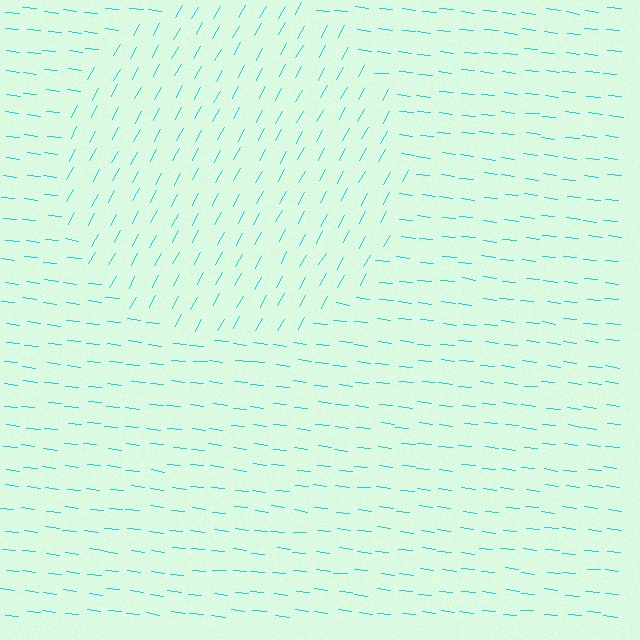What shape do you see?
I see a circle.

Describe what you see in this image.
The image is filled with small cyan line segments. A circle region in the image has lines oriented differently from the surrounding lines, creating a visible texture boundary.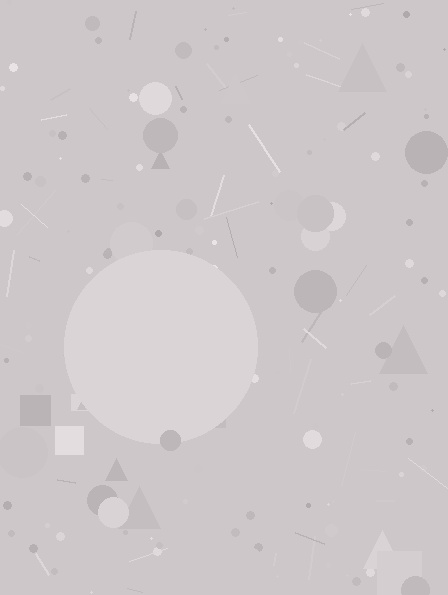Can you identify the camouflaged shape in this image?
The camouflaged shape is a circle.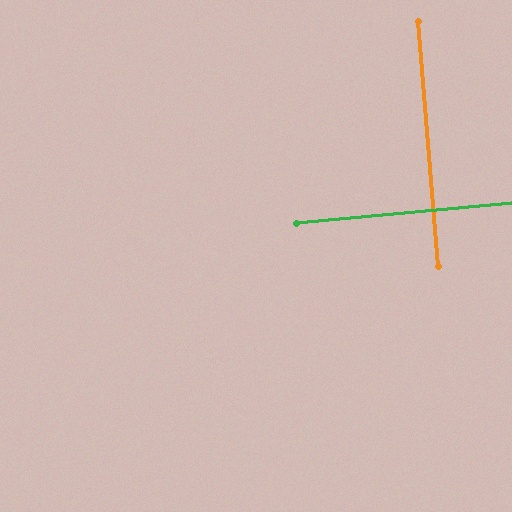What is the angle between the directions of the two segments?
Approximately 89 degrees.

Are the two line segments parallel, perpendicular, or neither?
Perpendicular — they meet at approximately 89°.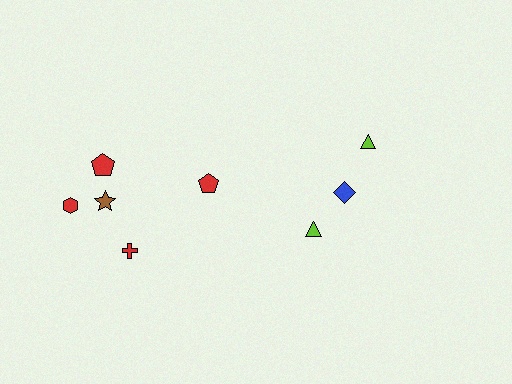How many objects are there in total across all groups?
There are 8 objects.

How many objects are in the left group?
There are 5 objects.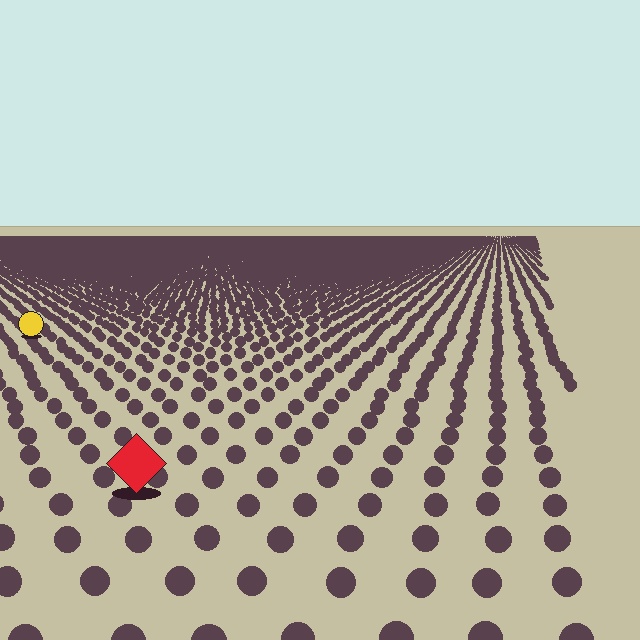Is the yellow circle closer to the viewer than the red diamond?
No. The red diamond is closer — you can tell from the texture gradient: the ground texture is coarser near it.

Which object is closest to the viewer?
The red diamond is closest. The texture marks near it are larger and more spread out.